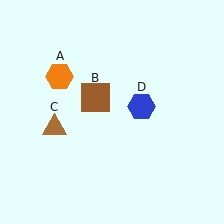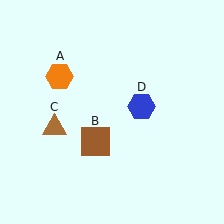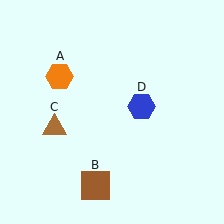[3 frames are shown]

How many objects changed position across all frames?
1 object changed position: brown square (object B).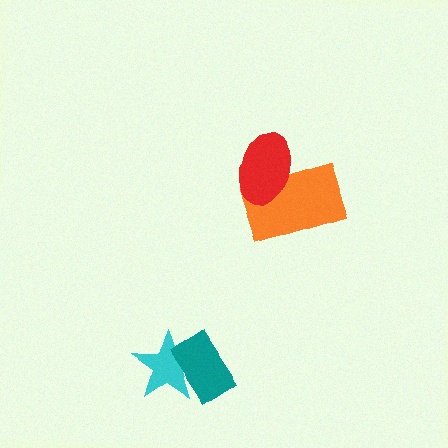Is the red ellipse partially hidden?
No, no other shape covers it.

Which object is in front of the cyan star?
The teal rectangle is in front of the cyan star.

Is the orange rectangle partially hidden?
Yes, it is partially covered by another shape.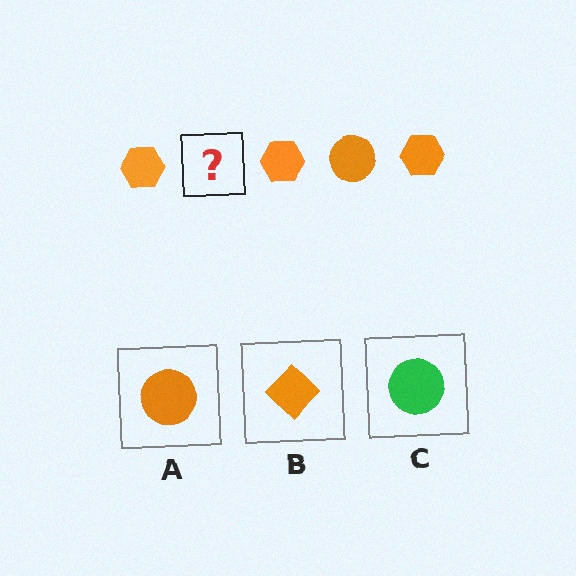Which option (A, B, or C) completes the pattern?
A.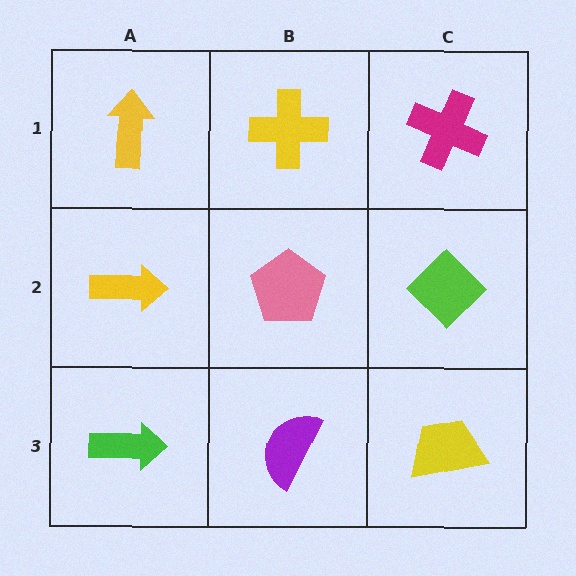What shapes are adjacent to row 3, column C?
A lime diamond (row 2, column C), a purple semicircle (row 3, column B).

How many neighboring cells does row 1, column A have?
2.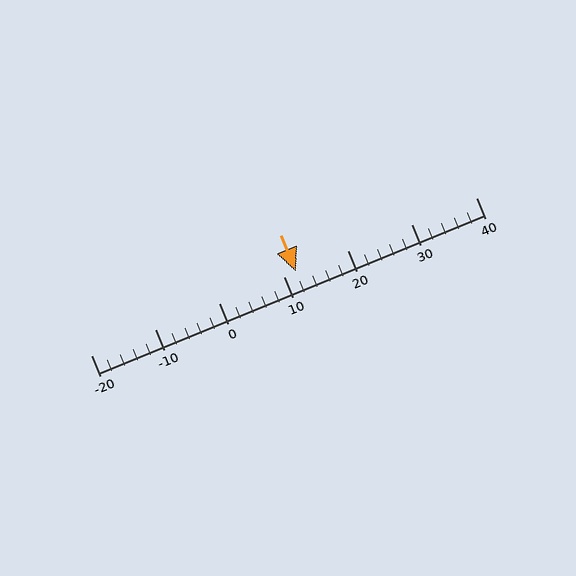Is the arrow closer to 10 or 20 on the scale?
The arrow is closer to 10.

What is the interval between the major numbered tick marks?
The major tick marks are spaced 10 units apart.